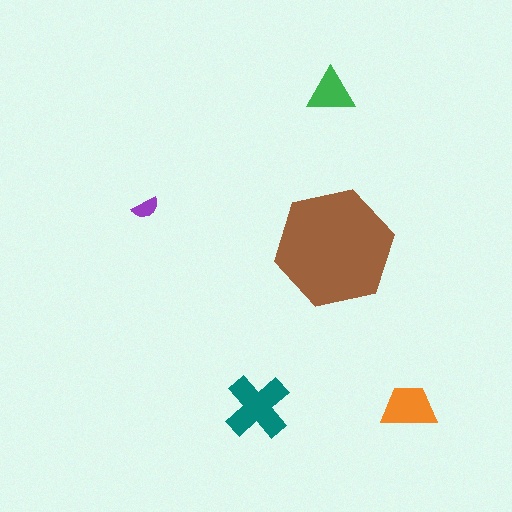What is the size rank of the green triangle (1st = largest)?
4th.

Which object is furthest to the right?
The orange trapezoid is rightmost.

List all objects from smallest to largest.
The purple semicircle, the green triangle, the orange trapezoid, the teal cross, the brown hexagon.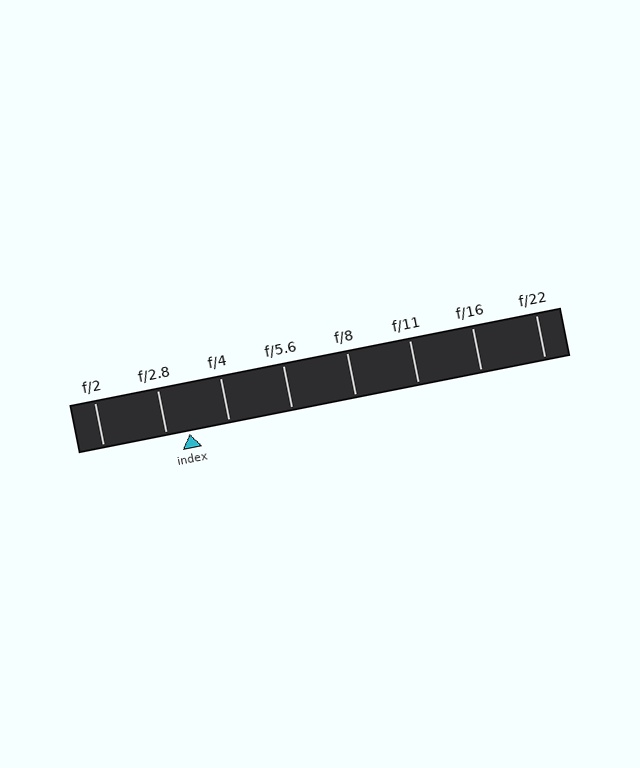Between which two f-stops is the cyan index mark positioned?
The index mark is between f/2.8 and f/4.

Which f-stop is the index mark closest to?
The index mark is closest to f/2.8.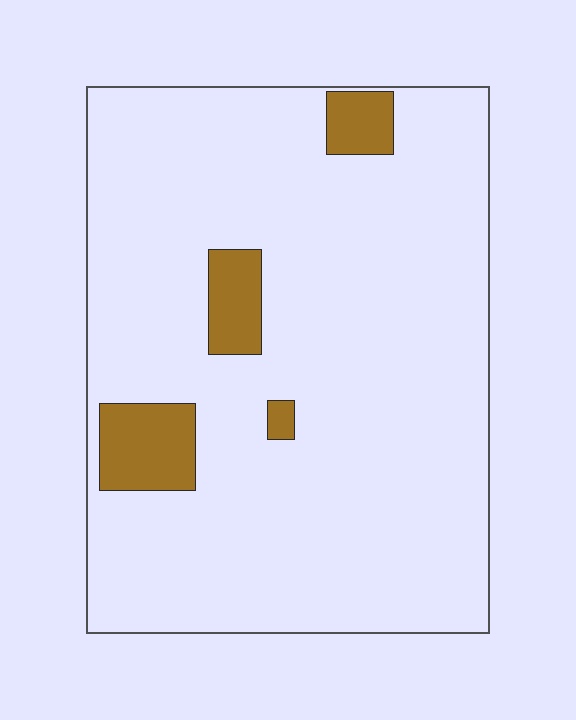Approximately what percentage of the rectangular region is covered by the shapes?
Approximately 10%.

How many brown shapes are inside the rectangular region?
4.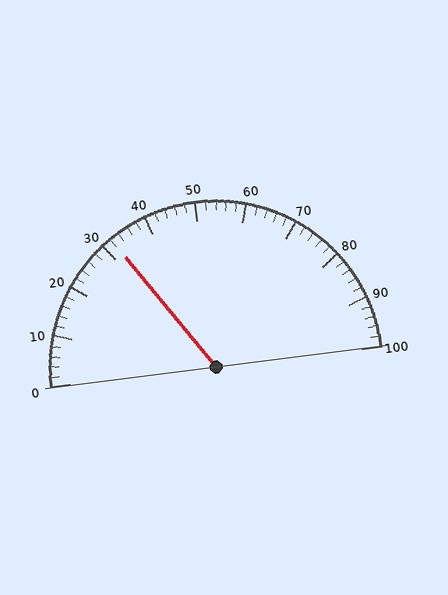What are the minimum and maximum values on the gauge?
The gauge ranges from 0 to 100.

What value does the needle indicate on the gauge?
The needle indicates approximately 32.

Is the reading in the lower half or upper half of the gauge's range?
The reading is in the lower half of the range (0 to 100).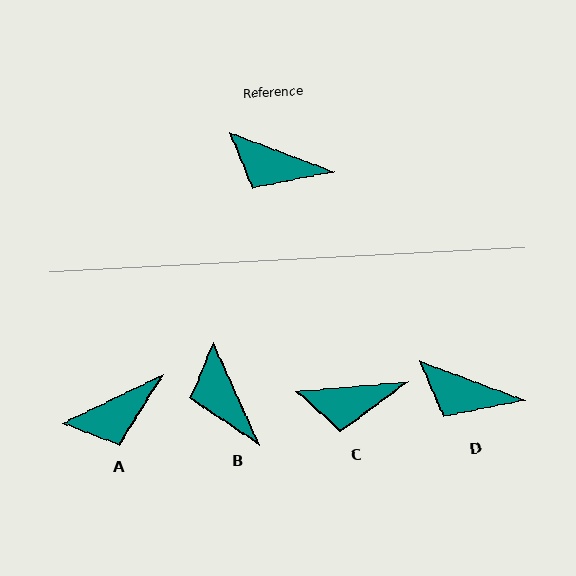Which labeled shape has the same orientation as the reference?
D.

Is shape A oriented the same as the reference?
No, it is off by about 47 degrees.